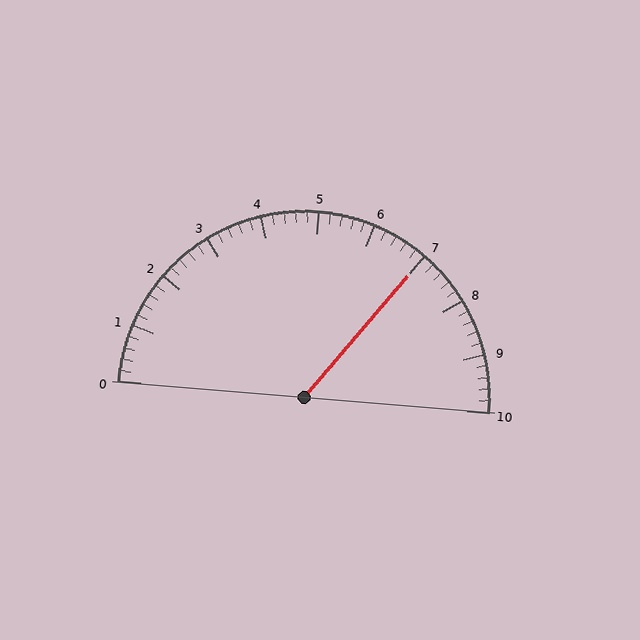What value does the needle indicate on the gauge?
The needle indicates approximately 7.0.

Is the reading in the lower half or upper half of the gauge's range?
The reading is in the upper half of the range (0 to 10).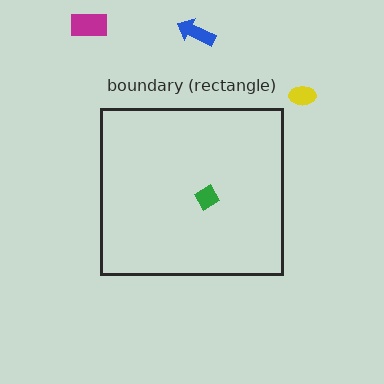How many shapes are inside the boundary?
1 inside, 3 outside.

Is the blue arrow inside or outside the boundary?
Outside.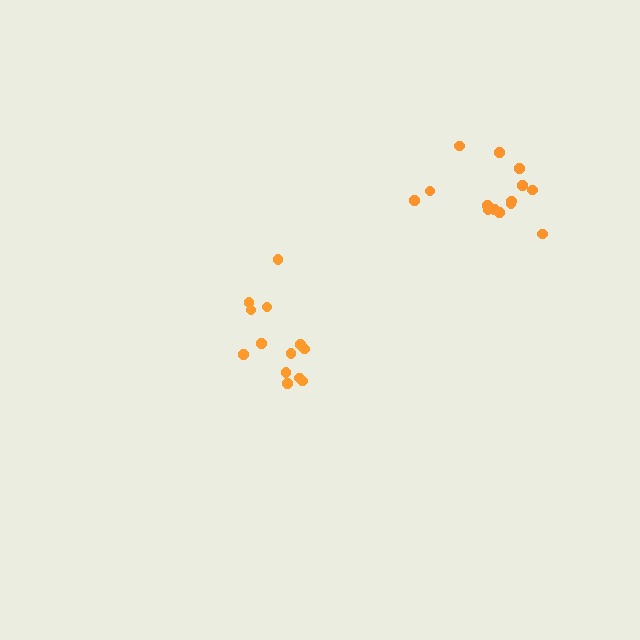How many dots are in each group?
Group 1: 13 dots, Group 2: 14 dots (27 total).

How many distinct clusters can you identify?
There are 2 distinct clusters.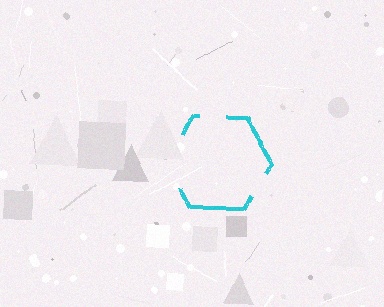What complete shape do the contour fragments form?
The contour fragments form a hexagon.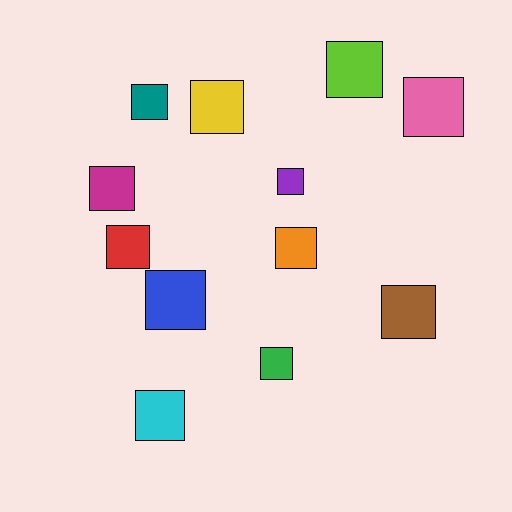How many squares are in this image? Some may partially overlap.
There are 12 squares.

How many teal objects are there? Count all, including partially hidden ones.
There is 1 teal object.